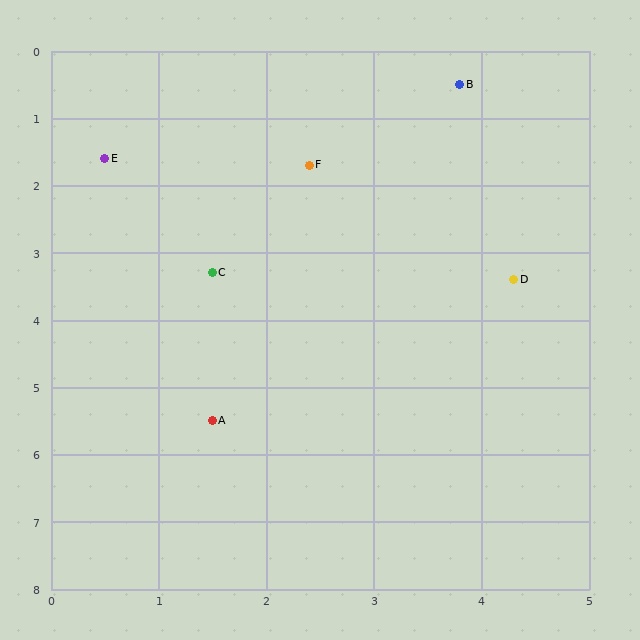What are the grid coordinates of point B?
Point B is at approximately (3.8, 0.5).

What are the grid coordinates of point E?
Point E is at approximately (0.5, 1.6).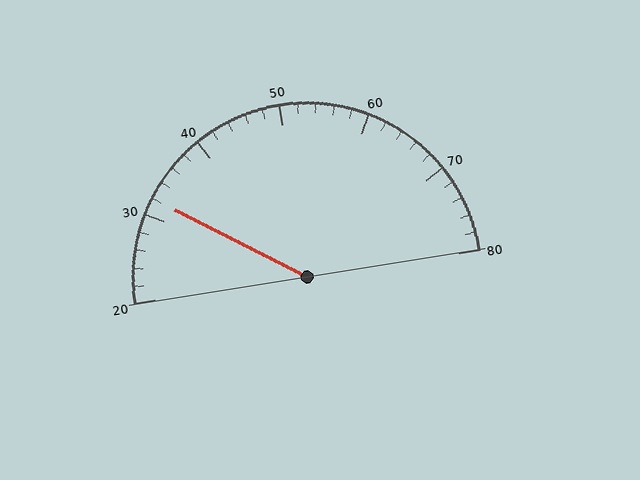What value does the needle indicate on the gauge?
The needle indicates approximately 32.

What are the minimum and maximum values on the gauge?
The gauge ranges from 20 to 80.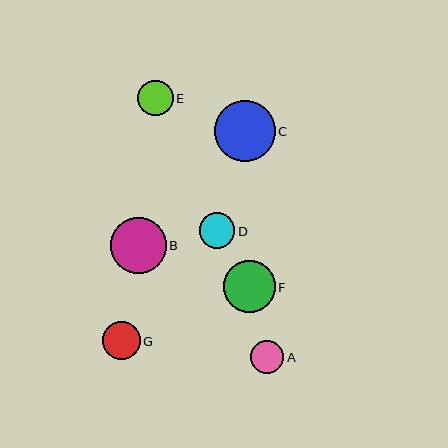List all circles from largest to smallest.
From largest to smallest: C, B, F, G, D, E, A.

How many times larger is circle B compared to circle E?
Circle B is approximately 1.6 times the size of circle E.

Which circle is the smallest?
Circle A is the smallest with a size of approximately 33 pixels.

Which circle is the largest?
Circle C is the largest with a size of approximately 61 pixels.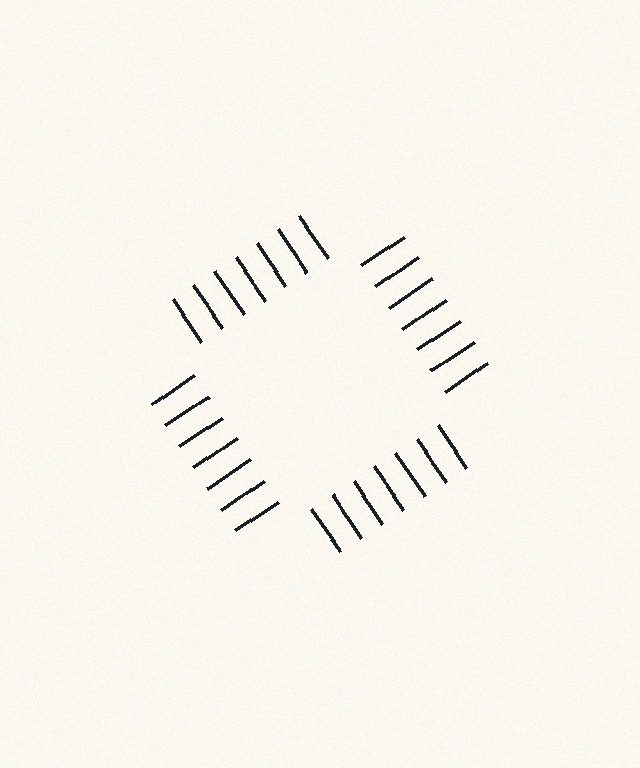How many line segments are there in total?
28 — 7 along each of the 4 edges.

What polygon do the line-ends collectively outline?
An illusory square — the line segments terminate on its edges but no continuous stroke is drawn.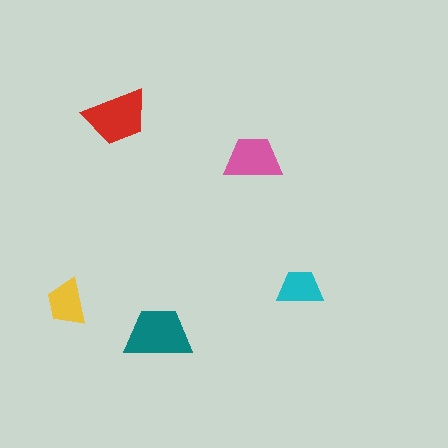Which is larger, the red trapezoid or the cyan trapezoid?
The red one.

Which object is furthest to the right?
The cyan trapezoid is rightmost.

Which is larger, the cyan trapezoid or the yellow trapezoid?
The yellow one.